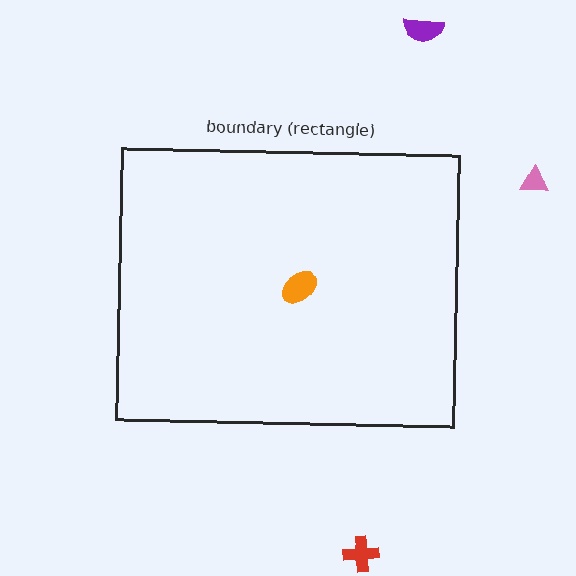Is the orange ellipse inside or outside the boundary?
Inside.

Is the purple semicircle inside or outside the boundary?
Outside.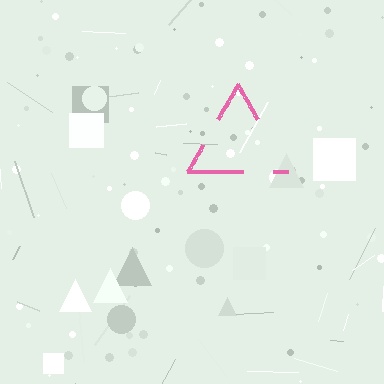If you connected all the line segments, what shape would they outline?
They would outline a triangle.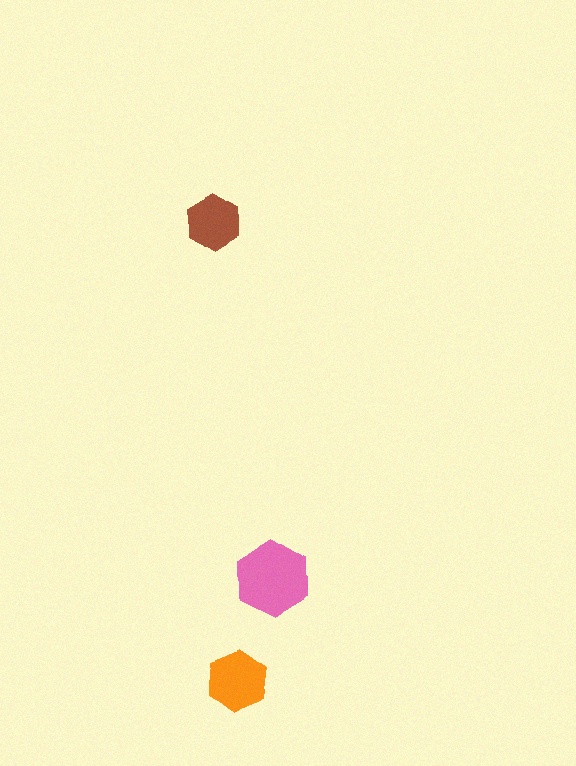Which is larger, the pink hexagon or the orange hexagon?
The pink one.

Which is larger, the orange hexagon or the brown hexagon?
The orange one.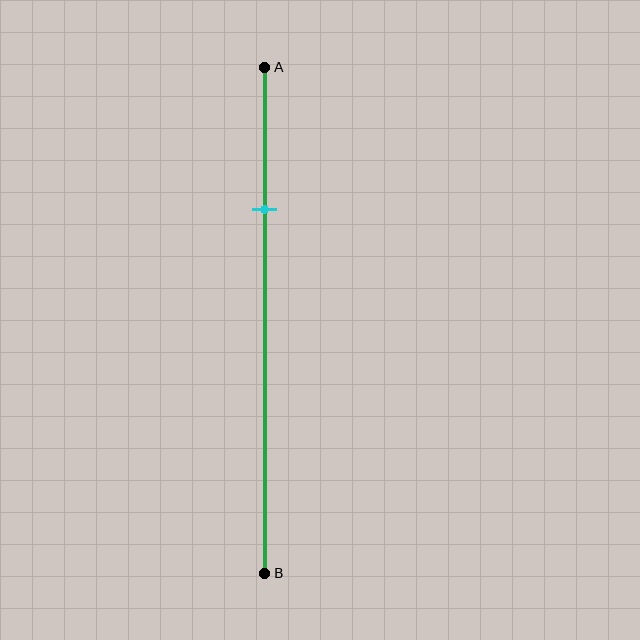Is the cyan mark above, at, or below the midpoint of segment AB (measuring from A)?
The cyan mark is above the midpoint of segment AB.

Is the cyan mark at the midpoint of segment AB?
No, the mark is at about 30% from A, not at the 50% midpoint.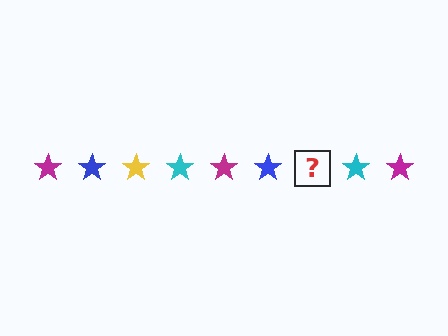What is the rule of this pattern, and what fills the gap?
The rule is that the pattern cycles through magenta, blue, yellow, cyan stars. The gap should be filled with a yellow star.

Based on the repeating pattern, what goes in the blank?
The blank should be a yellow star.